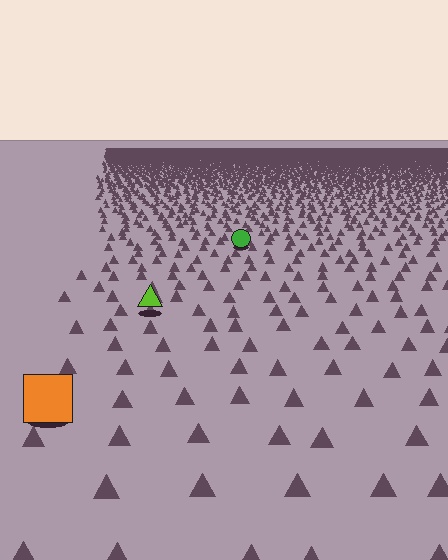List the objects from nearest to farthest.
From nearest to farthest: the orange square, the lime triangle, the green circle.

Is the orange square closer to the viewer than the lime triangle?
Yes. The orange square is closer — you can tell from the texture gradient: the ground texture is coarser near it.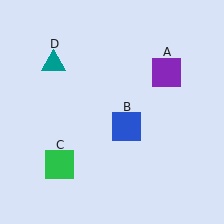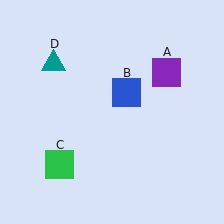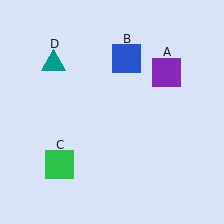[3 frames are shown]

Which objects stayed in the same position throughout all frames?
Purple square (object A) and green square (object C) and teal triangle (object D) remained stationary.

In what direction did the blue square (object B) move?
The blue square (object B) moved up.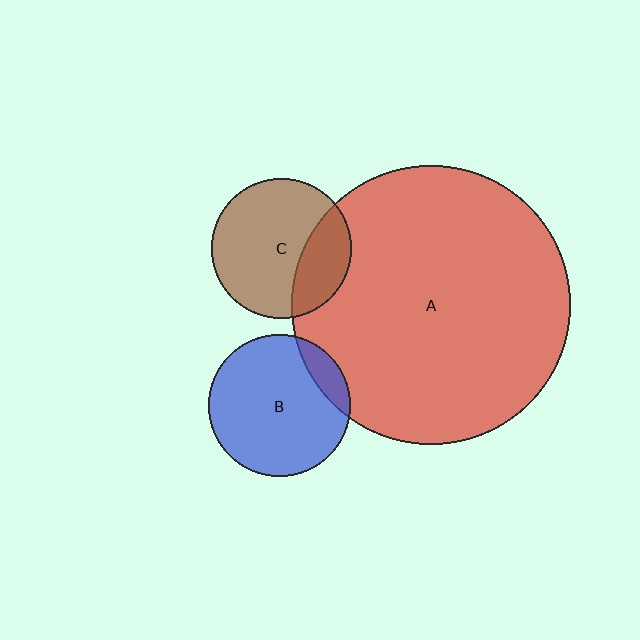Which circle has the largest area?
Circle A (red).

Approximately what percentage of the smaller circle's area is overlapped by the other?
Approximately 10%.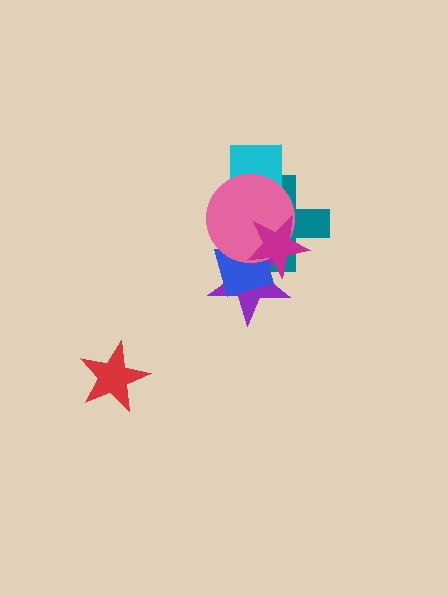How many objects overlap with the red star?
0 objects overlap with the red star.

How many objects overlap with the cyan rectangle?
3 objects overlap with the cyan rectangle.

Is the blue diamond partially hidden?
Yes, it is partially covered by another shape.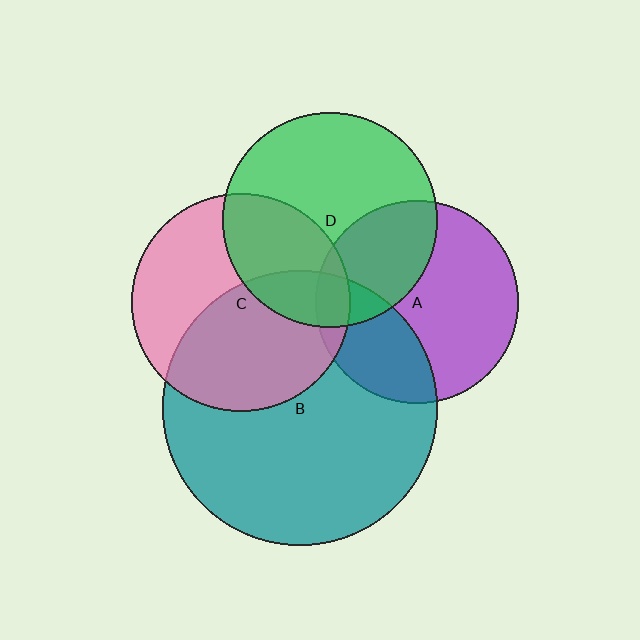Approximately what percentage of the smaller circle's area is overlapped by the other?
Approximately 50%.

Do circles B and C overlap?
Yes.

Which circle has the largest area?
Circle B (teal).